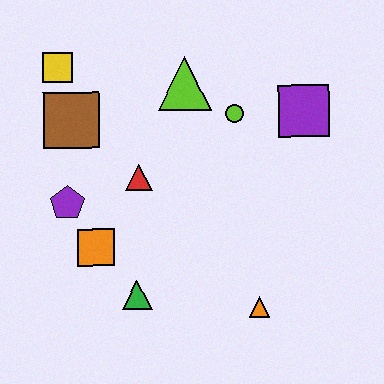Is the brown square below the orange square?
No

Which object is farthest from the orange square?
The purple square is farthest from the orange square.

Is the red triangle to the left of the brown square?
No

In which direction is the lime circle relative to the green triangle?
The lime circle is above the green triangle.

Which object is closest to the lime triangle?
The lime circle is closest to the lime triangle.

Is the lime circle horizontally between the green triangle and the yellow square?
No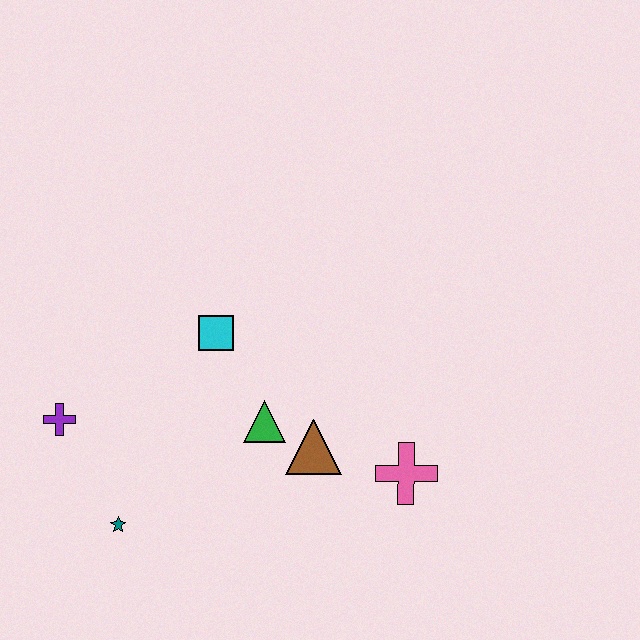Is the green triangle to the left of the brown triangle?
Yes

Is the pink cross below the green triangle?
Yes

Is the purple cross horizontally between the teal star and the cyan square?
No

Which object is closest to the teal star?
The purple cross is closest to the teal star.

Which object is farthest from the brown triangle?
The purple cross is farthest from the brown triangle.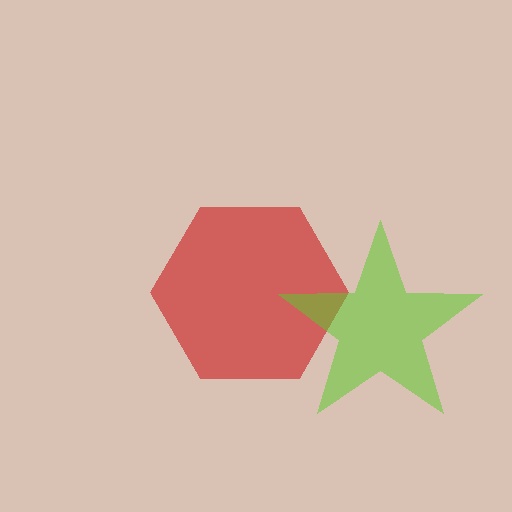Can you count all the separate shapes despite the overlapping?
Yes, there are 2 separate shapes.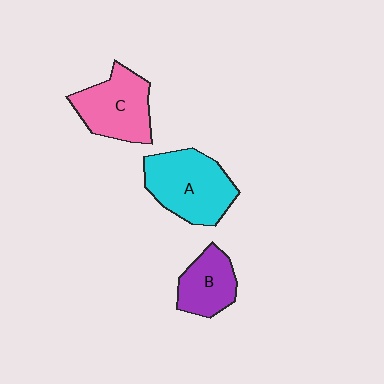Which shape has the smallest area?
Shape B (purple).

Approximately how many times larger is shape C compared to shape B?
Approximately 1.4 times.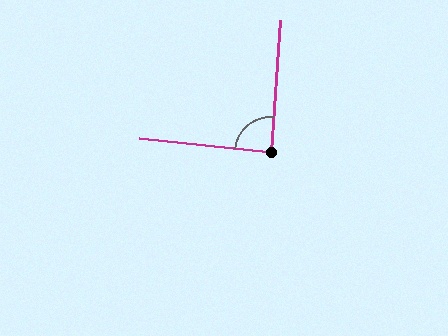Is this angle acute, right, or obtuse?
It is approximately a right angle.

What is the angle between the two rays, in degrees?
Approximately 88 degrees.